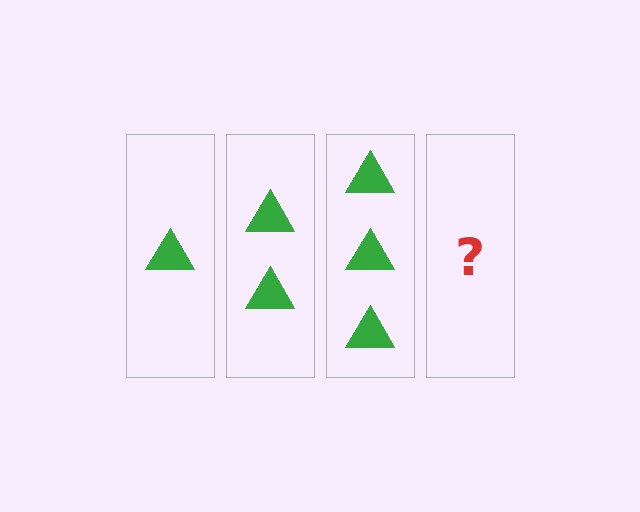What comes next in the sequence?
The next element should be 4 triangles.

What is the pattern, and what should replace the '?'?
The pattern is that each step adds one more triangle. The '?' should be 4 triangles.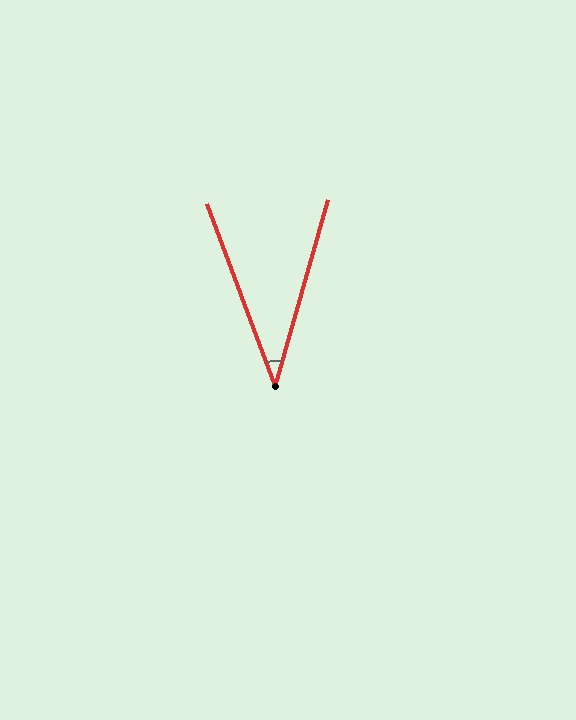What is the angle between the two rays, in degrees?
Approximately 36 degrees.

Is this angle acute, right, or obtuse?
It is acute.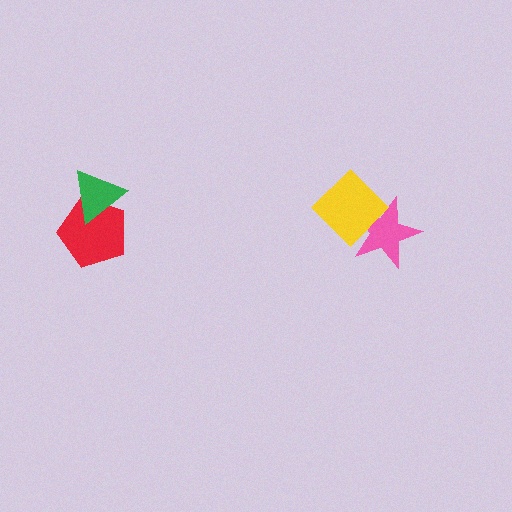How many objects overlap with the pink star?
1 object overlaps with the pink star.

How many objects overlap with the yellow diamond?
1 object overlaps with the yellow diamond.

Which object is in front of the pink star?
The yellow diamond is in front of the pink star.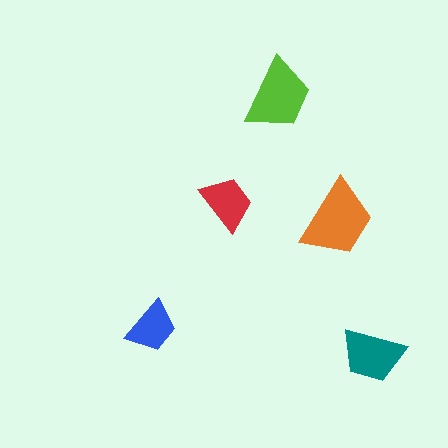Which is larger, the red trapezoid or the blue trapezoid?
The red one.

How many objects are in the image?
There are 5 objects in the image.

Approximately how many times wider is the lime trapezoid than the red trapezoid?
About 1.5 times wider.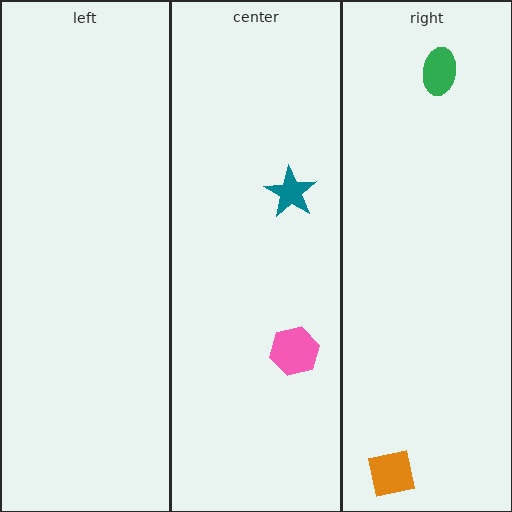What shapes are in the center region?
The teal star, the pink hexagon.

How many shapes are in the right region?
2.